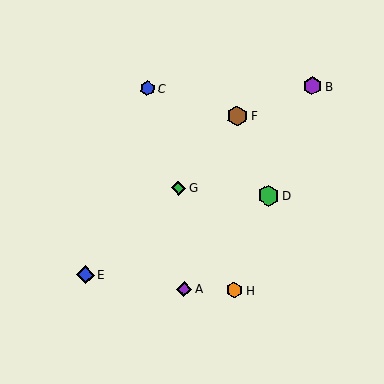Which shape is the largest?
The green hexagon (labeled D) is the largest.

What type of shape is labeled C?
Shape C is a blue hexagon.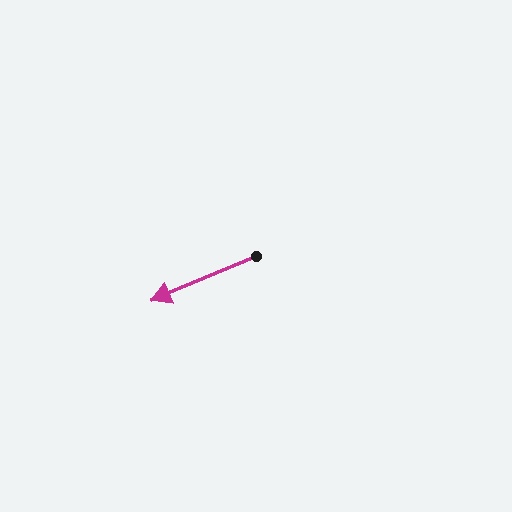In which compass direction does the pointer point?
Southwest.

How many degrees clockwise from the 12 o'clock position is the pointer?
Approximately 247 degrees.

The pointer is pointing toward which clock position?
Roughly 8 o'clock.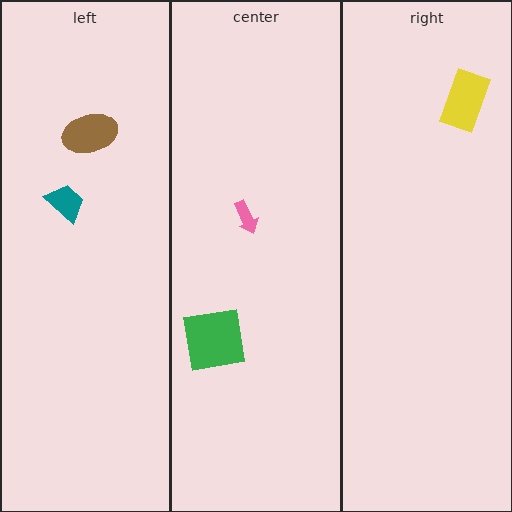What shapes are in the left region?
The brown ellipse, the teal trapezoid.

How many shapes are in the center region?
2.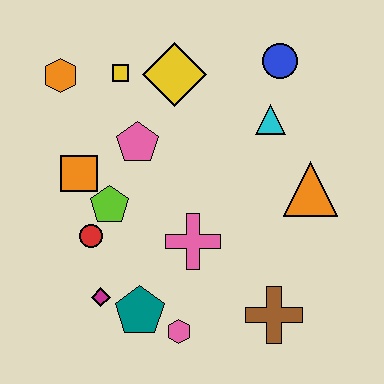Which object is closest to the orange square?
The lime pentagon is closest to the orange square.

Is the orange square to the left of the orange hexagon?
No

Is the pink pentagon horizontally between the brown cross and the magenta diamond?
Yes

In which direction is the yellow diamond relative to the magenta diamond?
The yellow diamond is above the magenta diamond.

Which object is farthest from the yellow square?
The brown cross is farthest from the yellow square.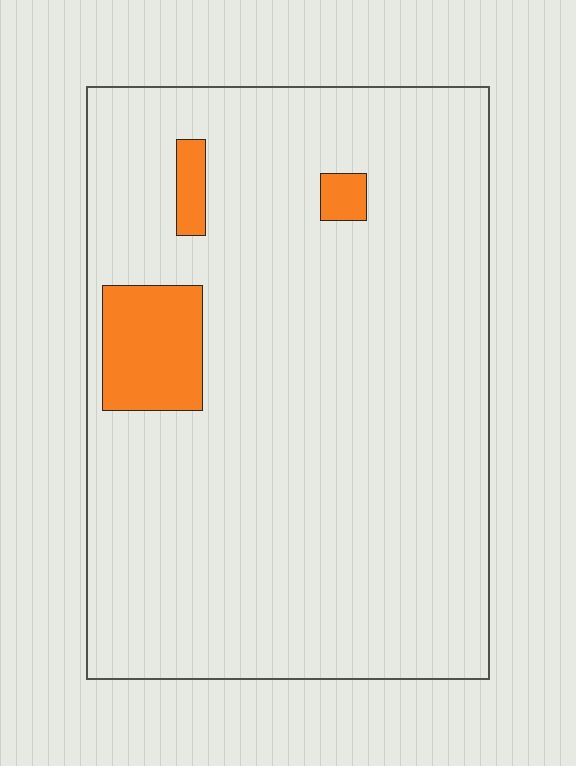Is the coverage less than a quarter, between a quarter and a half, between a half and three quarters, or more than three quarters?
Less than a quarter.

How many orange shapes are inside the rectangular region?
3.